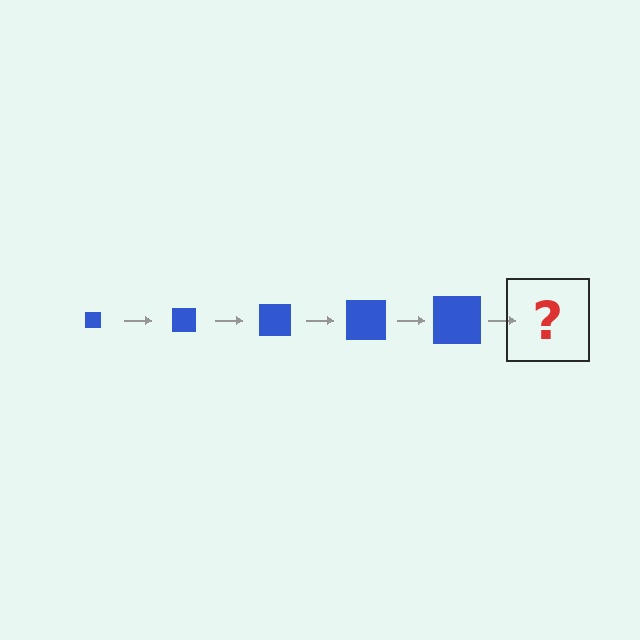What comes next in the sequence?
The next element should be a blue square, larger than the previous one.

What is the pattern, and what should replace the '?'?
The pattern is that the square gets progressively larger each step. The '?' should be a blue square, larger than the previous one.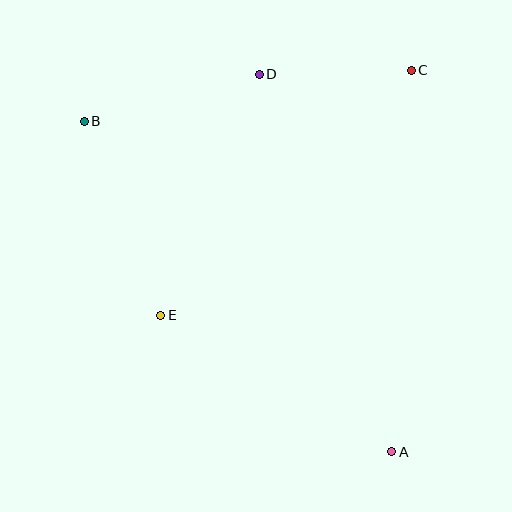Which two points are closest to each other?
Points C and D are closest to each other.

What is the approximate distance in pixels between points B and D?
The distance between B and D is approximately 181 pixels.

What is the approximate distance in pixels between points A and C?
The distance between A and C is approximately 382 pixels.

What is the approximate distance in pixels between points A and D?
The distance between A and D is approximately 400 pixels.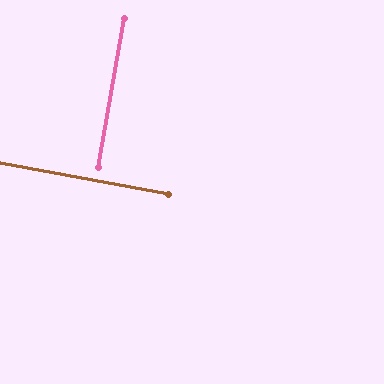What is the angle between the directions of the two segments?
Approximately 90 degrees.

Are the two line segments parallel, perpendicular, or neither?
Perpendicular — they meet at approximately 90°.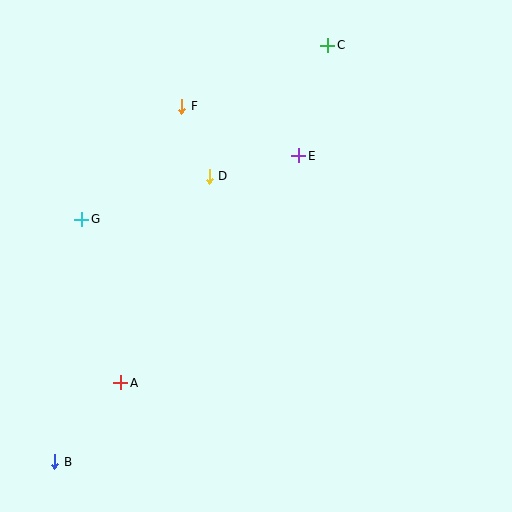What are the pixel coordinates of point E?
Point E is at (299, 156).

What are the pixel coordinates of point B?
Point B is at (55, 462).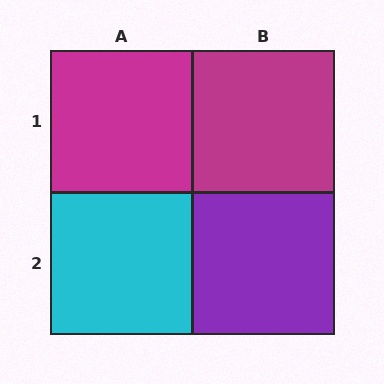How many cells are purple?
1 cell is purple.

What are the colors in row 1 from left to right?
Magenta, magenta.